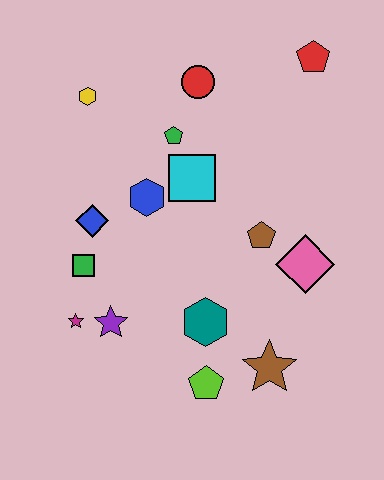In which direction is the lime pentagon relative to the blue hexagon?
The lime pentagon is below the blue hexagon.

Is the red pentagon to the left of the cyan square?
No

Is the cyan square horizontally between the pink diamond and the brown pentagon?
No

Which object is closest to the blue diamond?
The green square is closest to the blue diamond.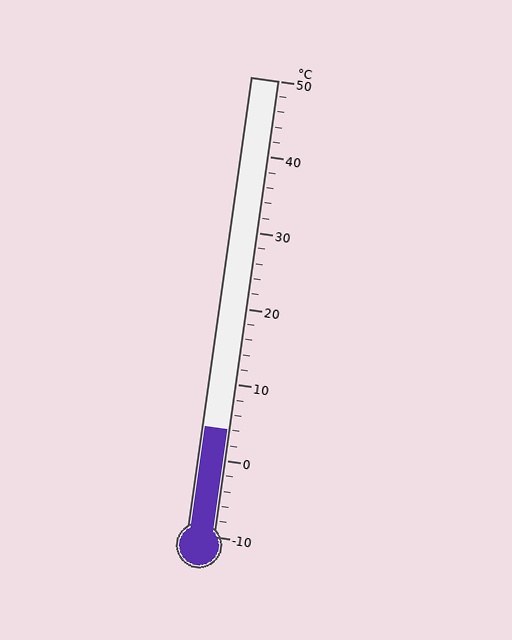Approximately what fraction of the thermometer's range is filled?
The thermometer is filled to approximately 25% of its range.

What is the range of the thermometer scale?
The thermometer scale ranges from -10°C to 50°C.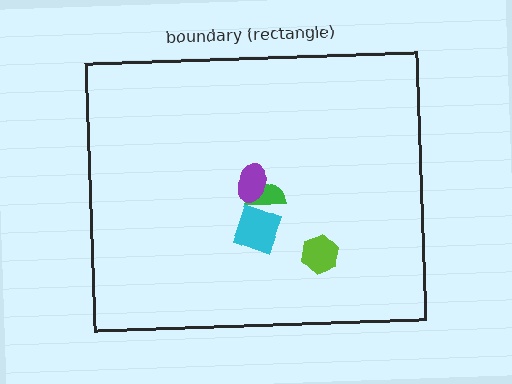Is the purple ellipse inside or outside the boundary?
Inside.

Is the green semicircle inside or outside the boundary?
Inside.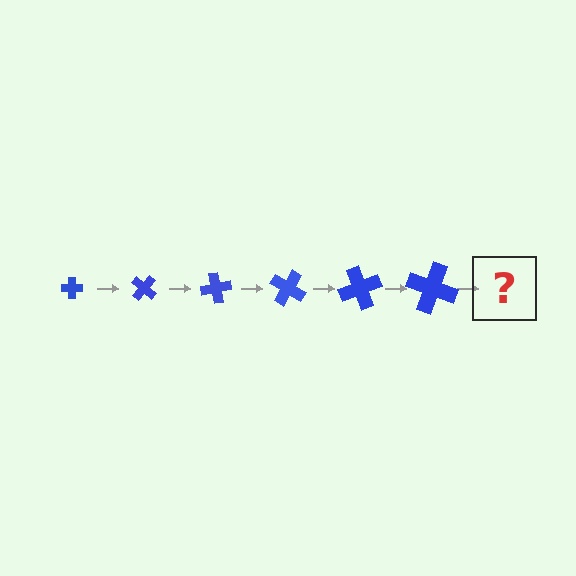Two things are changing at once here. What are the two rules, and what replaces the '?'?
The two rules are that the cross grows larger each step and it rotates 40 degrees each step. The '?' should be a cross, larger than the previous one and rotated 240 degrees from the start.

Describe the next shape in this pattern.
It should be a cross, larger than the previous one and rotated 240 degrees from the start.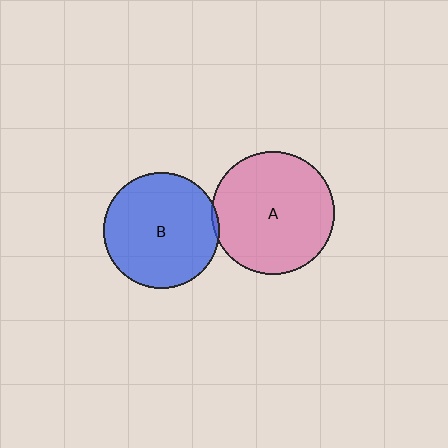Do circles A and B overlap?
Yes.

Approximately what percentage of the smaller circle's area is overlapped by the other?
Approximately 5%.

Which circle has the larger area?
Circle A (pink).